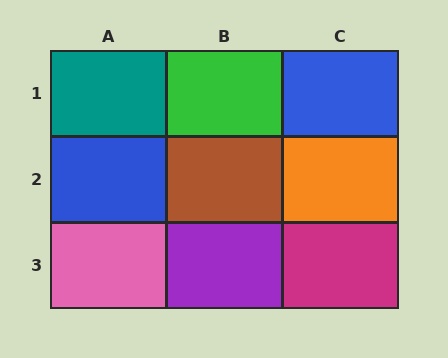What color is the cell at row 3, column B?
Purple.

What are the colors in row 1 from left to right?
Teal, green, blue.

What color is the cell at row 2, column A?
Blue.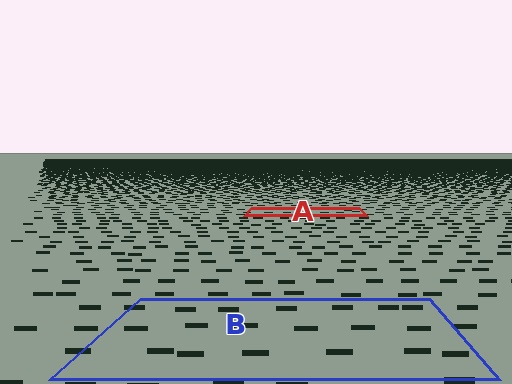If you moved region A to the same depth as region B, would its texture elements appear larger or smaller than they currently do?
They would appear larger. At a closer depth, the same texture elements are projected at a bigger on-screen size.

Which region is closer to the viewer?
Region B is closer. The texture elements there are larger and more spread out.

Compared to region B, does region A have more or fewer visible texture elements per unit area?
Region A has more texture elements per unit area — they are packed more densely because it is farther away.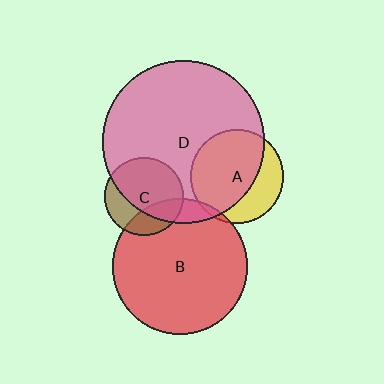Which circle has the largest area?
Circle D (pink).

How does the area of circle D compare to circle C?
Approximately 4.3 times.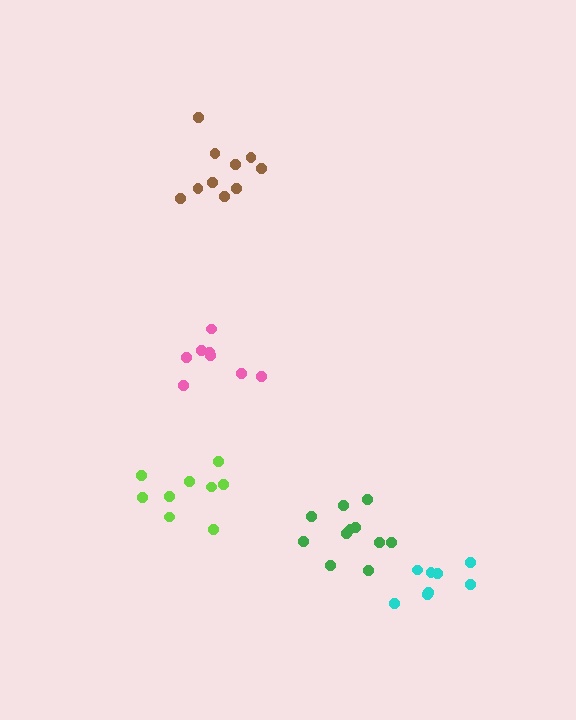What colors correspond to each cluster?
The clusters are colored: brown, pink, green, cyan, lime.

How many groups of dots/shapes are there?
There are 5 groups.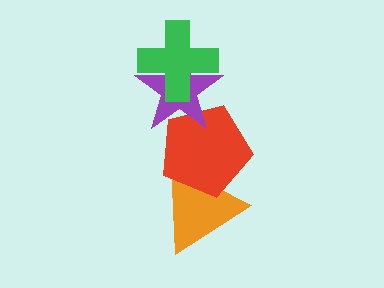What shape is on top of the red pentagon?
The purple star is on top of the red pentagon.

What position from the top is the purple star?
The purple star is 2nd from the top.